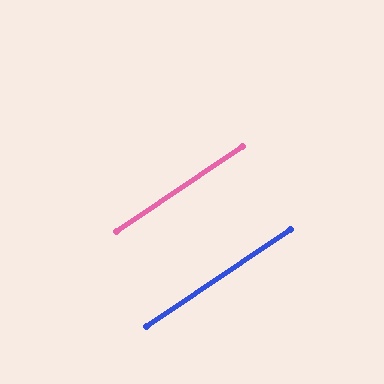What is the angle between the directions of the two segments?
Approximately 0 degrees.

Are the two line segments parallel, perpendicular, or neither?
Parallel — their directions differ by only 0.1°.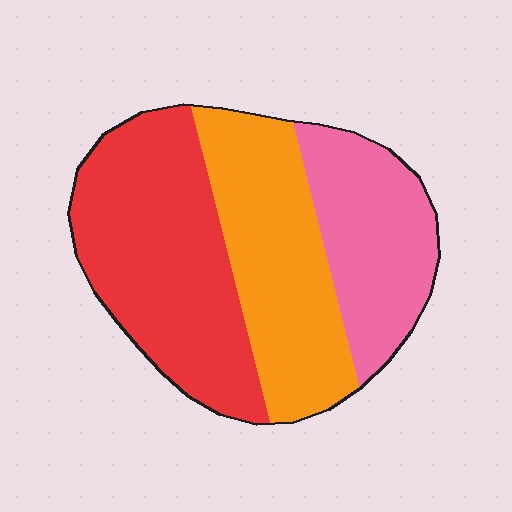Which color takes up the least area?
Pink, at roughly 25%.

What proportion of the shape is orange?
Orange takes up between a quarter and a half of the shape.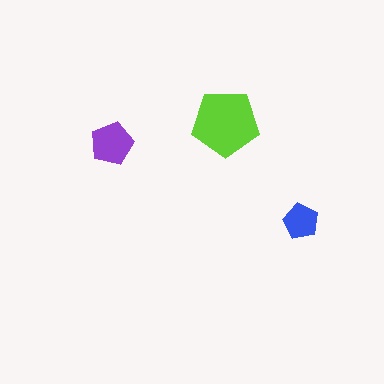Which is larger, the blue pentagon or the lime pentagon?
The lime one.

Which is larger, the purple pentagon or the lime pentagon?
The lime one.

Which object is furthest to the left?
The purple pentagon is leftmost.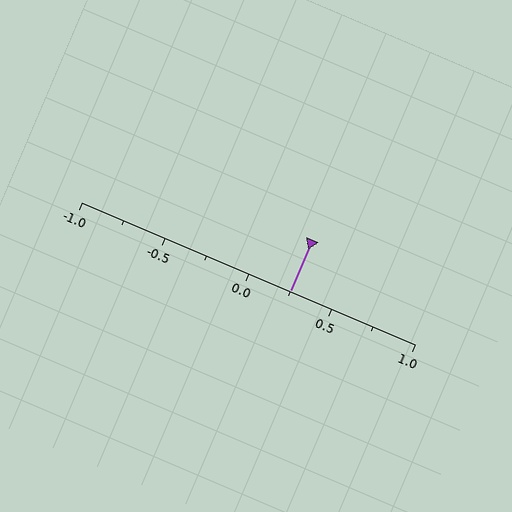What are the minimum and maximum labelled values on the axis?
The axis runs from -1.0 to 1.0.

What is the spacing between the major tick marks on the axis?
The major ticks are spaced 0.5 apart.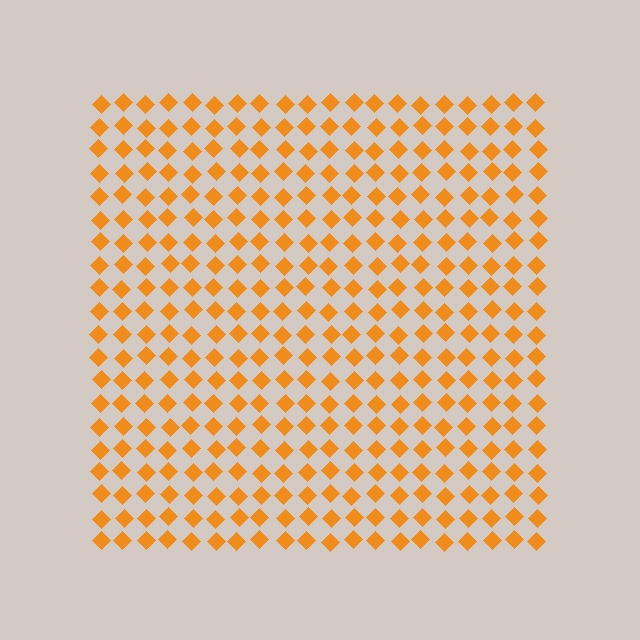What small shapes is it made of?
It is made of small diamonds.